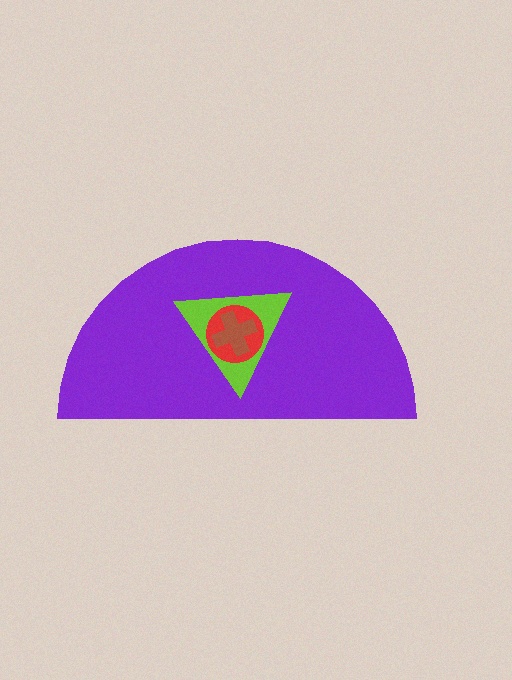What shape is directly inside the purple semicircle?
The lime triangle.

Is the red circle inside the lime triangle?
Yes.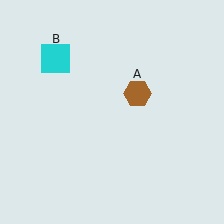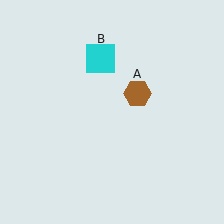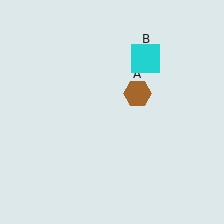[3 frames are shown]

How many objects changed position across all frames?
1 object changed position: cyan square (object B).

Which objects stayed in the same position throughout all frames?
Brown hexagon (object A) remained stationary.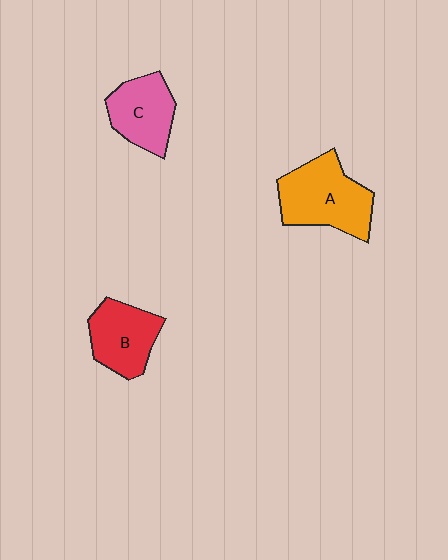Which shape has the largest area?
Shape A (orange).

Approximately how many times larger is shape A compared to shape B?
Approximately 1.3 times.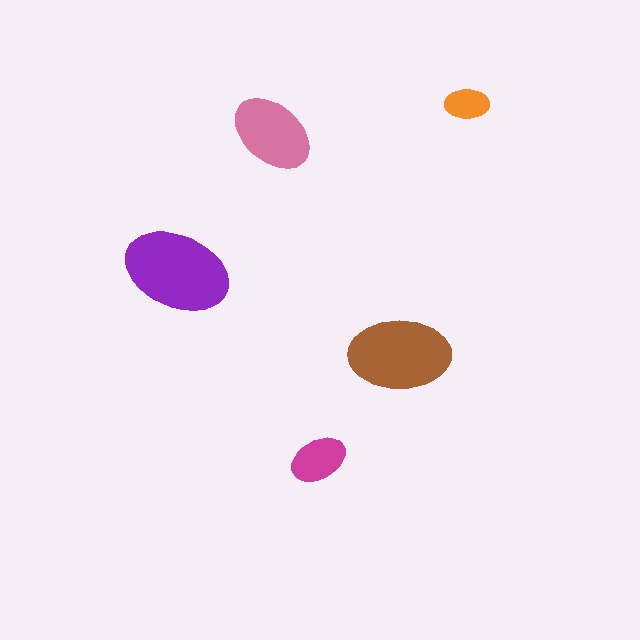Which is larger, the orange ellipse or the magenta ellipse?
The magenta one.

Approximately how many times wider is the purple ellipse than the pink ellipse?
About 1.5 times wider.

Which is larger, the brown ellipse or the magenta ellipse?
The brown one.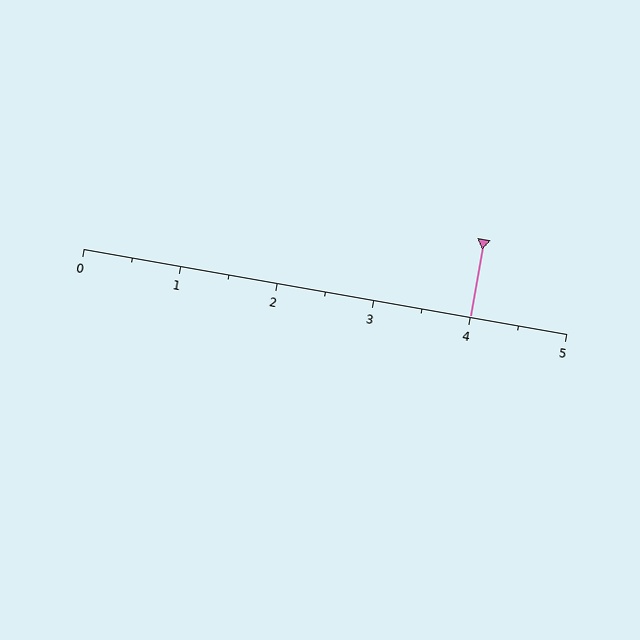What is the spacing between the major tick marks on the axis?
The major ticks are spaced 1 apart.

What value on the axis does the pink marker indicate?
The marker indicates approximately 4.